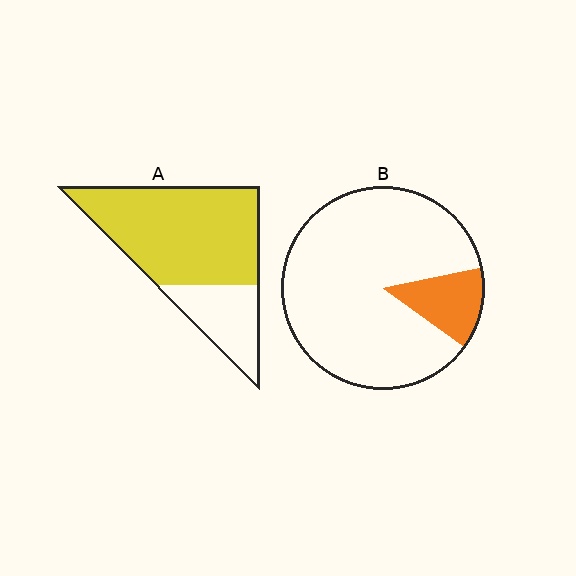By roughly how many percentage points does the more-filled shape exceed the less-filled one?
By roughly 60 percentage points (A over B).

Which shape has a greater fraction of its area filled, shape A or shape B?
Shape A.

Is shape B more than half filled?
No.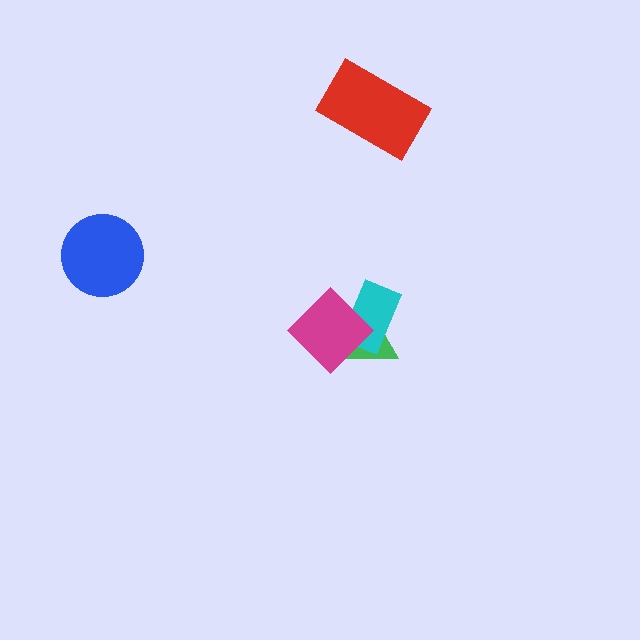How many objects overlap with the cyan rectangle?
2 objects overlap with the cyan rectangle.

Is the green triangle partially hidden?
Yes, it is partially covered by another shape.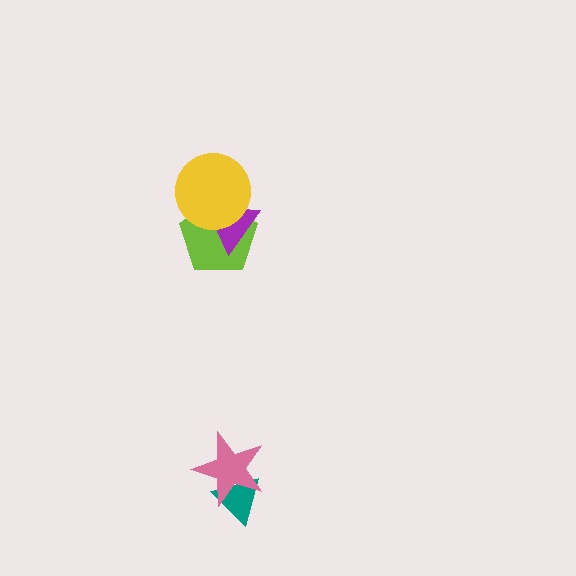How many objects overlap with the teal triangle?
1 object overlaps with the teal triangle.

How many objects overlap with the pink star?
1 object overlaps with the pink star.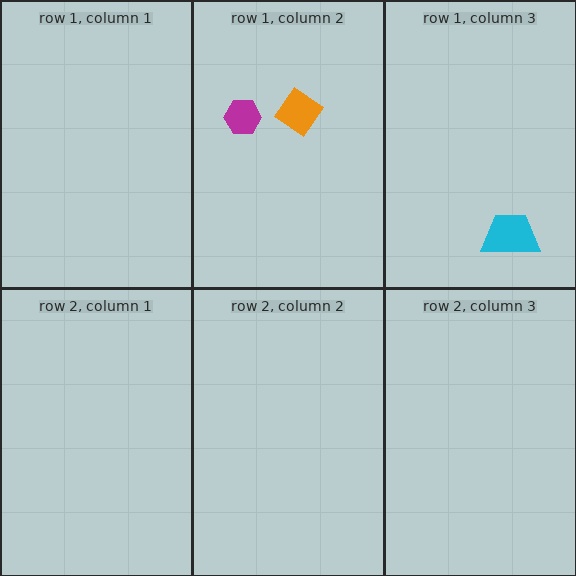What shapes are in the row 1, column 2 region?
The orange diamond, the magenta hexagon.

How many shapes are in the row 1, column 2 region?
2.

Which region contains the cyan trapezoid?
The row 1, column 3 region.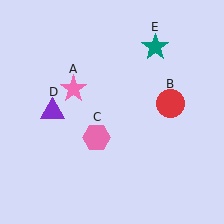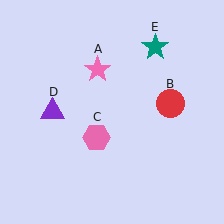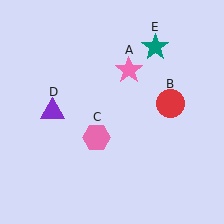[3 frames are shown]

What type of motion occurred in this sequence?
The pink star (object A) rotated clockwise around the center of the scene.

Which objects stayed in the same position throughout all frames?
Red circle (object B) and pink hexagon (object C) and purple triangle (object D) and teal star (object E) remained stationary.